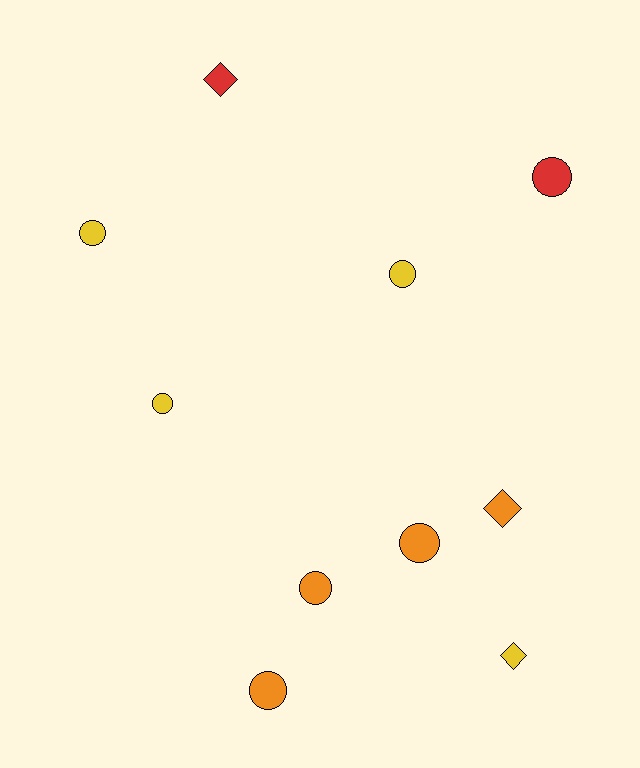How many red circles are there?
There is 1 red circle.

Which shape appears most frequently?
Circle, with 7 objects.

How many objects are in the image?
There are 10 objects.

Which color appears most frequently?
Orange, with 4 objects.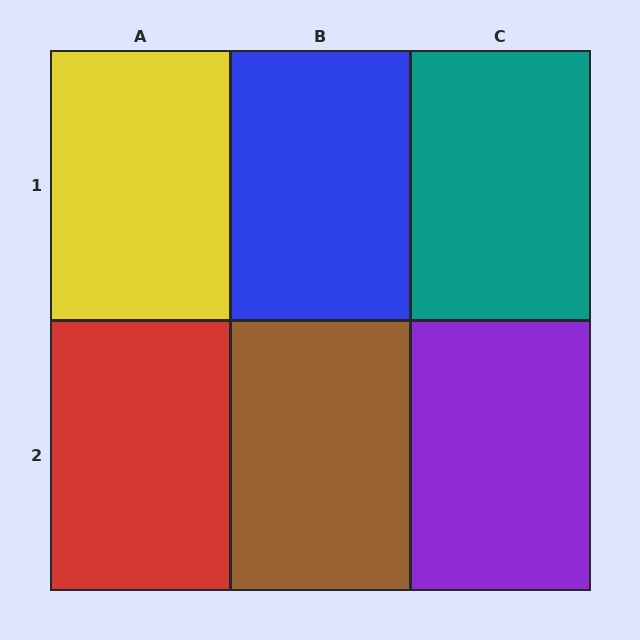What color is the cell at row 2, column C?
Purple.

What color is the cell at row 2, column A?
Red.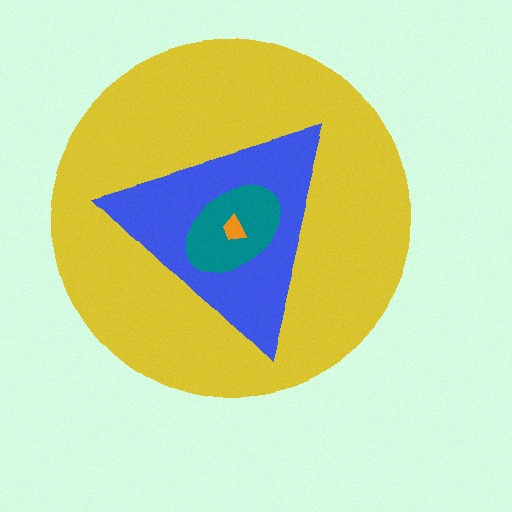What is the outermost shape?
The yellow circle.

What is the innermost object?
The orange trapezoid.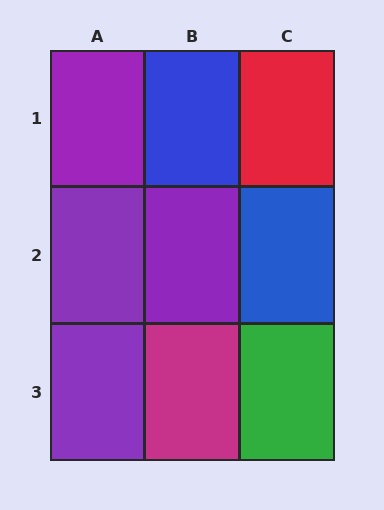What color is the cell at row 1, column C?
Red.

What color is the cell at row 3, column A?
Purple.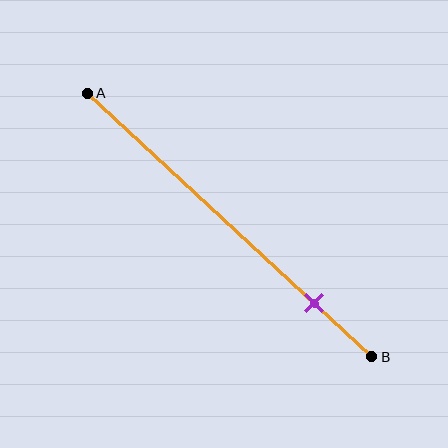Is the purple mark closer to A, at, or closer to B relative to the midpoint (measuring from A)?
The purple mark is closer to point B than the midpoint of segment AB.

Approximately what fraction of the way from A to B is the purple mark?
The purple mark is approximately 80% of the way from A to B.